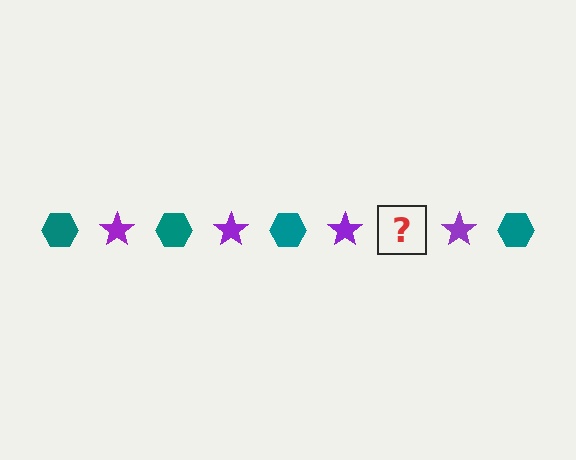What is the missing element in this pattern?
The missing element is a teal hexagon.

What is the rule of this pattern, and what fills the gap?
The rule is that the pattern alternates between teal hexagon and purple star. The gap should be filled with a teal hexagon.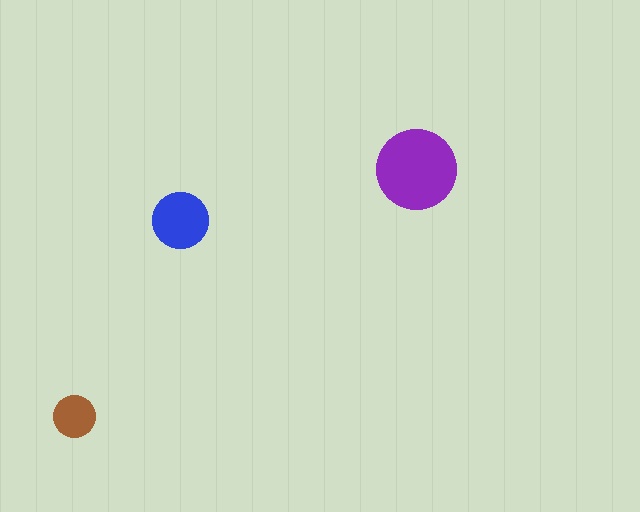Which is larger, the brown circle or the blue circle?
The blue one.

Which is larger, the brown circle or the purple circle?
The purple one.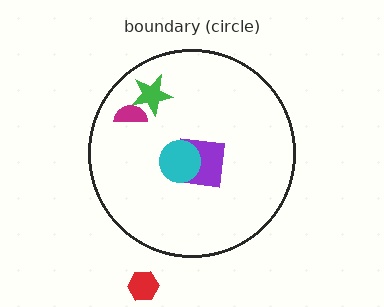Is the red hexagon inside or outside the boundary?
Outside.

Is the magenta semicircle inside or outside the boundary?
Inside.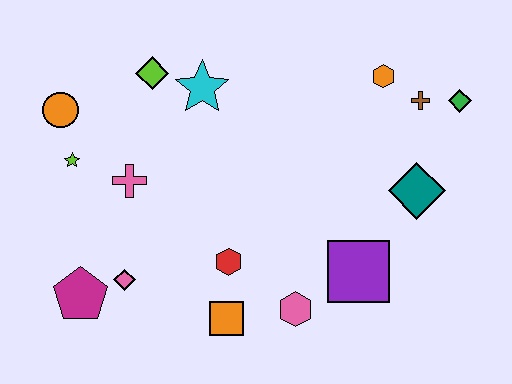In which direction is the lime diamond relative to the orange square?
The lime diamond is above the orange square.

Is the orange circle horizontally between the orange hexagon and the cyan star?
No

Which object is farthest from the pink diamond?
The green diamond is farthest from the pink diamond.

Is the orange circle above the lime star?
Yes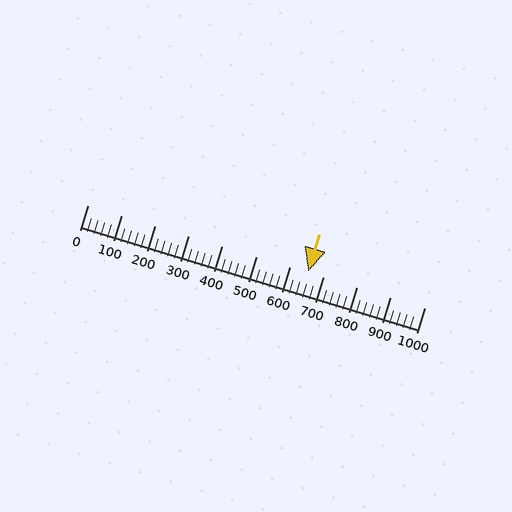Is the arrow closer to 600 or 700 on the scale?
The arrow is closer to 700.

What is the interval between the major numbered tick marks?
The major tick marks are spaced 100 units apart.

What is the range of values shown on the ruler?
The ruler shows values from 0 to 1000.